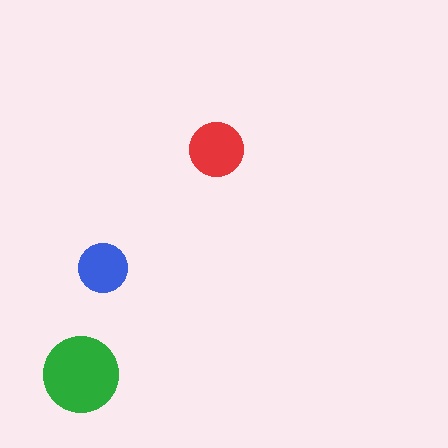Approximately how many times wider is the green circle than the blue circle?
About 1.5 times wider.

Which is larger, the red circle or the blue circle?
The red one.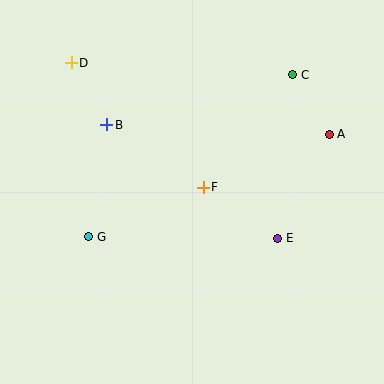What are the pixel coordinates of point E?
Point E is at (278, 238).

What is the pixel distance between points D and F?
The distance between D and F is 182 pixels.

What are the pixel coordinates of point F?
Point F is at (203, 187).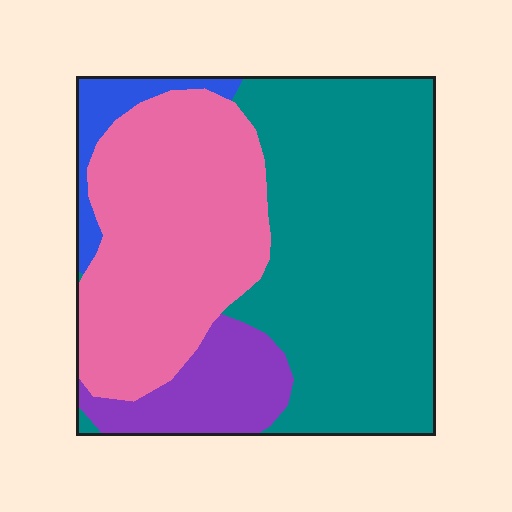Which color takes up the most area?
Teal, at roughly 50%.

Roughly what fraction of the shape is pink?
Pink takes up about one third (1/3) of the shape.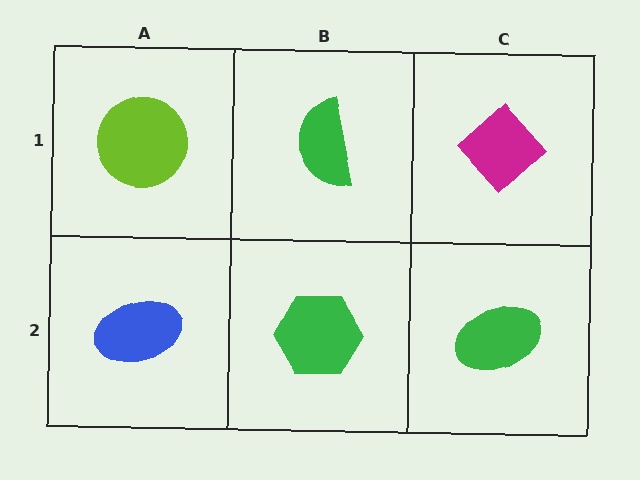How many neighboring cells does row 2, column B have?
3.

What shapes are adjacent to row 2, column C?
A magenta diamond (row 1, column C), a green hexagon (row 2, column B).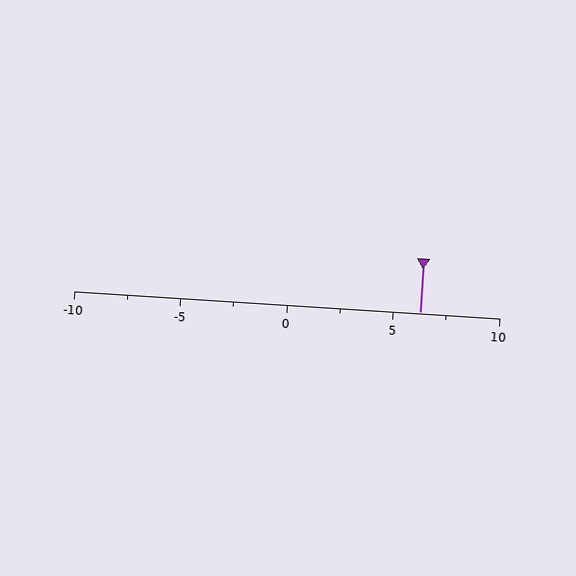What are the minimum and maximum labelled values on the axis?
The axis runs from -10 to 10.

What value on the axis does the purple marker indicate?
The marker indicates approximately 6.2.